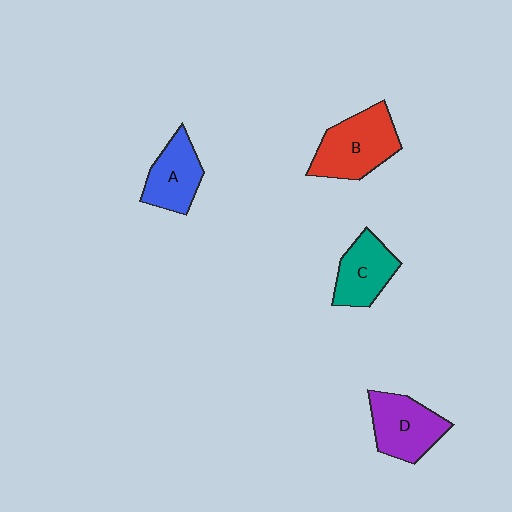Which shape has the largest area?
Shape B (red).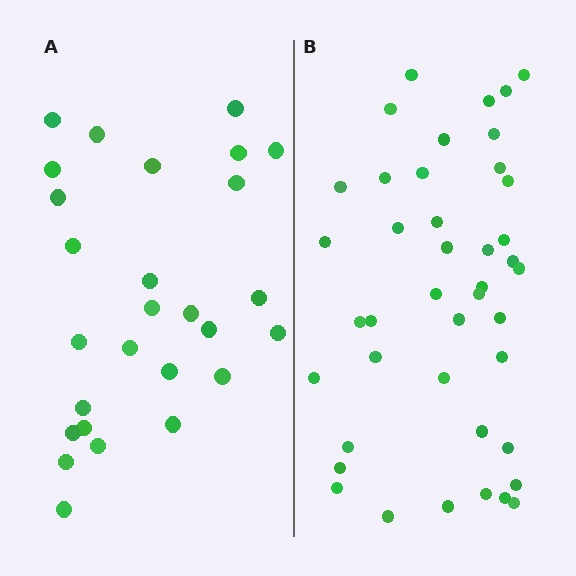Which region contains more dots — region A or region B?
Region B (the right region) has more dots.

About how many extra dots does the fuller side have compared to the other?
Region B has approximately 15 more dots than region A.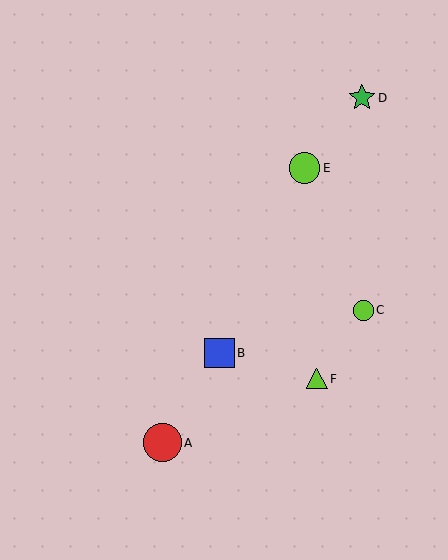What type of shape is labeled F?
Shape F is a lime triangle.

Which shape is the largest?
The red circle (labeled A) is the largest.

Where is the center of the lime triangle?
The center of the lime triangle is at (317, 379).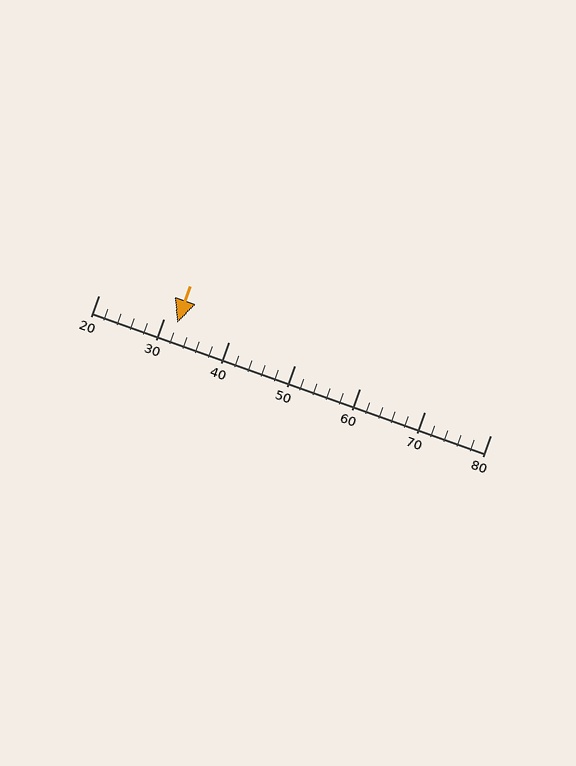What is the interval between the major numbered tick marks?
The major tick marks are spaced 10 units apart.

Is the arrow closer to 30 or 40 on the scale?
The arrow is closer to 30.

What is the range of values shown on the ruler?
The ruler shows values from 20 to 80.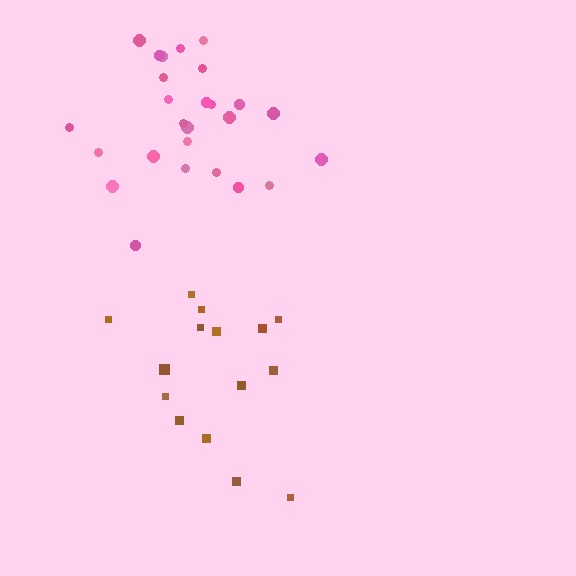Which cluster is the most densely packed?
Pink.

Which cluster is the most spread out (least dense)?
Brown.